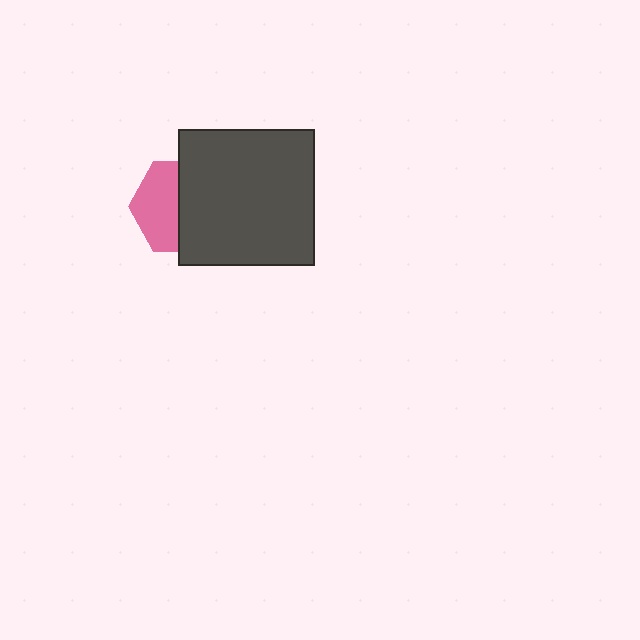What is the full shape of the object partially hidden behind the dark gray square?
The partially hidden object is a pink hexagon.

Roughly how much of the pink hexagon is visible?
About half of it is visible (roughly 47%).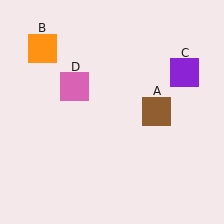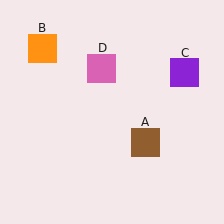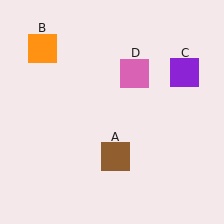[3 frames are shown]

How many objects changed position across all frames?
2 objects changed position: brown square (object A), pink square (object D).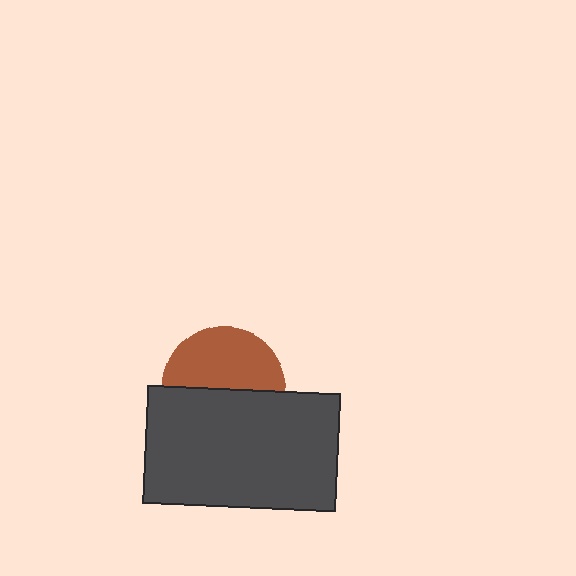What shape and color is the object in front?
The object in front is a dark gray rectangle.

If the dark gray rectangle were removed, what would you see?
You would see the complete brown circle.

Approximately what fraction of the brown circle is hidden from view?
Roughly 50% of the brown circle is hidden behind the dark gray rectangle.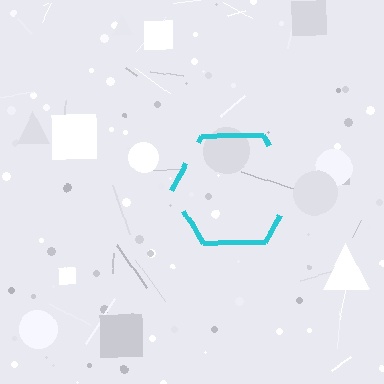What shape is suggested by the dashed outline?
The dashed outline suggests a hexagon.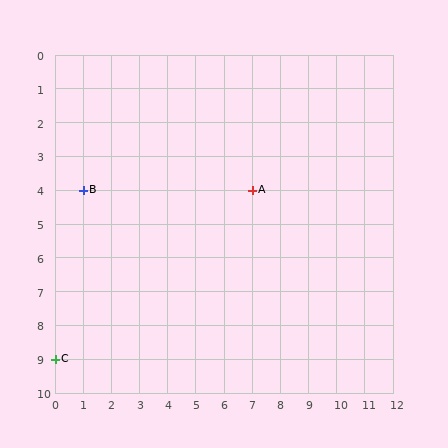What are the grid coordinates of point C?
Point C is at grid coordinates (0, 9).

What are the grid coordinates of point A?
Point A is at grid coordinates (7, 4).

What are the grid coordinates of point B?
Point B is at grid coordinates (1, 4).